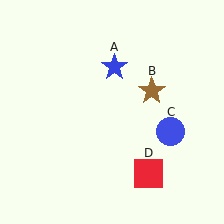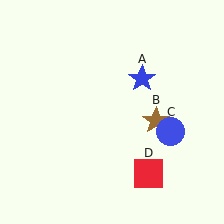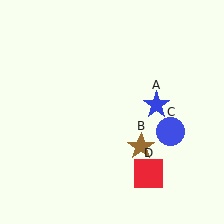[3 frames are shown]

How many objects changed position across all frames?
2 objects changed position: blue star (object A), brown star (object B).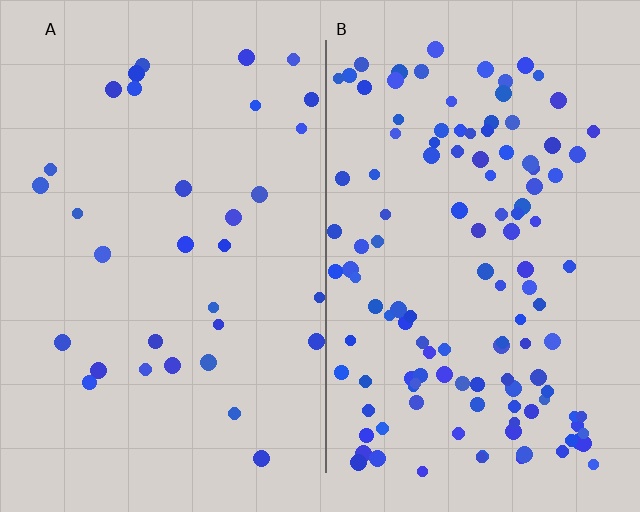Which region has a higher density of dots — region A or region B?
B (the right).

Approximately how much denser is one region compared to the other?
Approximately 3.7× — region B over region A.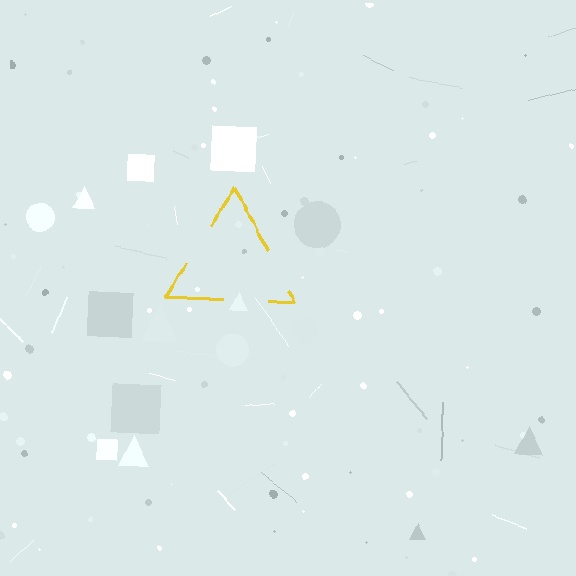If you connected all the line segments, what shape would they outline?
They would outline a triangle.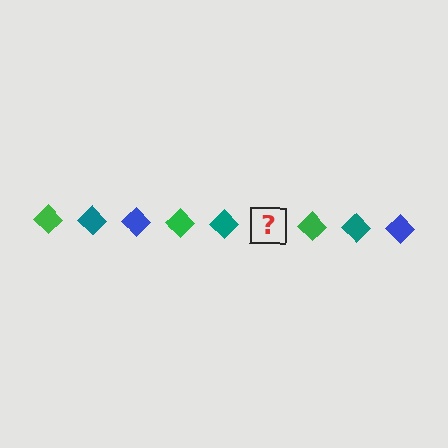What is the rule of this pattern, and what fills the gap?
The rule is that the pattern cycles through green, teal, blue diamonds. The gap should be filled with a blue diamond.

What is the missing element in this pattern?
The missing element is a blue diamond.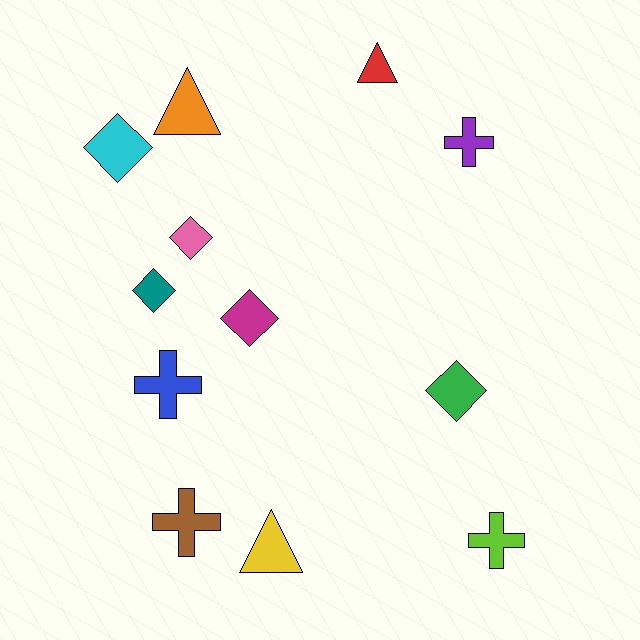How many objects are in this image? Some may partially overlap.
There are 12 objects.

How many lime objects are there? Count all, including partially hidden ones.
There is 1 lime object.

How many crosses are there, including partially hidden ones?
There are 4 crosses.